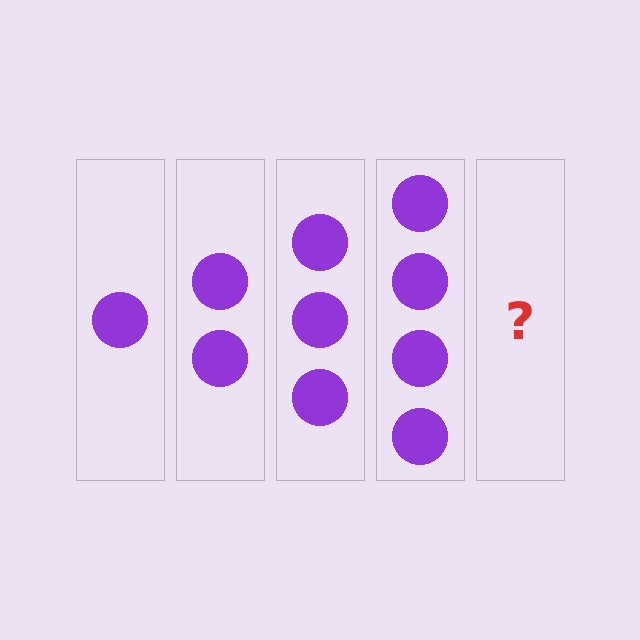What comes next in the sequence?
The next element should be 5 circles.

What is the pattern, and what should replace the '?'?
The pattern is that each step adds one more circle. The '?' should be 5 circles.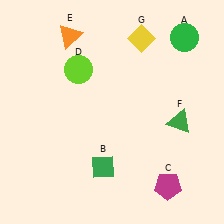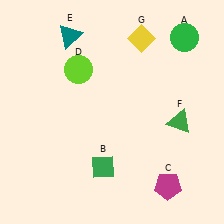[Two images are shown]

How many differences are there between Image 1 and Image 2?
There is 1 difference between the two images.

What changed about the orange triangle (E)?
In Image 1, E is orange. In Image 2, it changed to teal.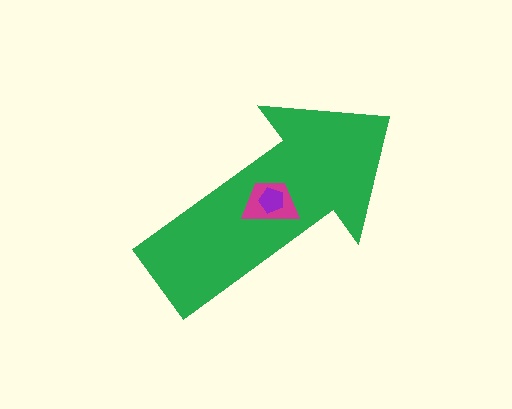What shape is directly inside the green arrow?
The magenta trapezoid.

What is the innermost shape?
The purple pentagon.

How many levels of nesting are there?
3.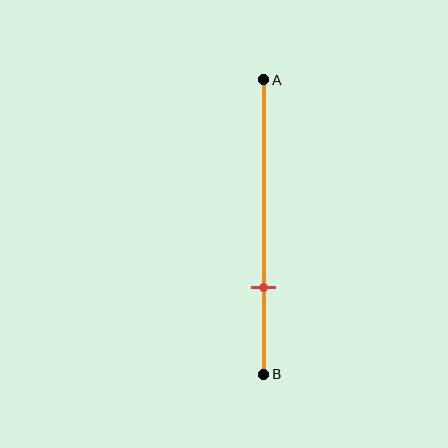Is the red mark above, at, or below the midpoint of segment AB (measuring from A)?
The red mark is below the midpoint of segment AB.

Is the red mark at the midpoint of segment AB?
No, the mark is at about 70% from A, not at the 50% midpoint.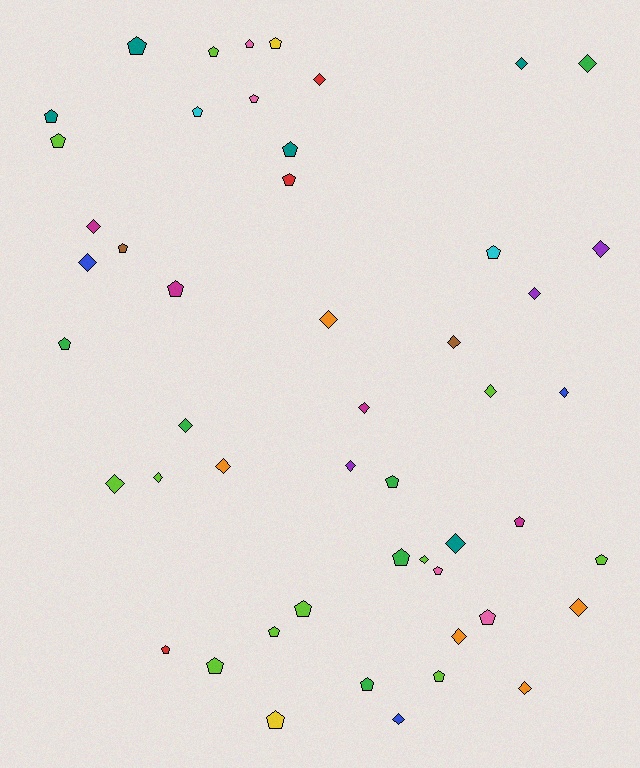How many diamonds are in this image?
There are 23 diamonds.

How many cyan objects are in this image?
There are 2 cyan objects.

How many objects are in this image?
There are 50 objects.